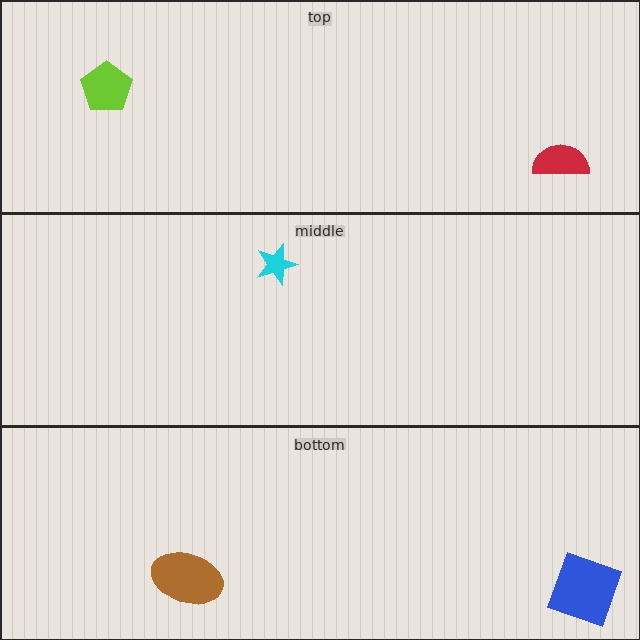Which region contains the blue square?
The bottom region.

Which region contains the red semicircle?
The top region.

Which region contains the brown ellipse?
The bottom region.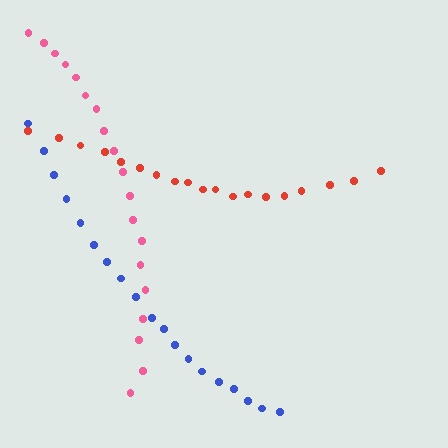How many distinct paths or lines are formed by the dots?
There are 3 distinct paths.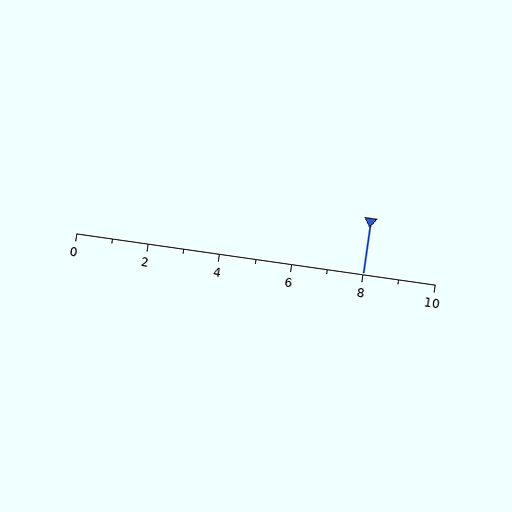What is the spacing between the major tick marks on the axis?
The major ticks are spaced 2 apart.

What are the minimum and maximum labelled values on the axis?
The axis runs from 0 to 10.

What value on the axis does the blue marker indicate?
The marker indicates approximately 8.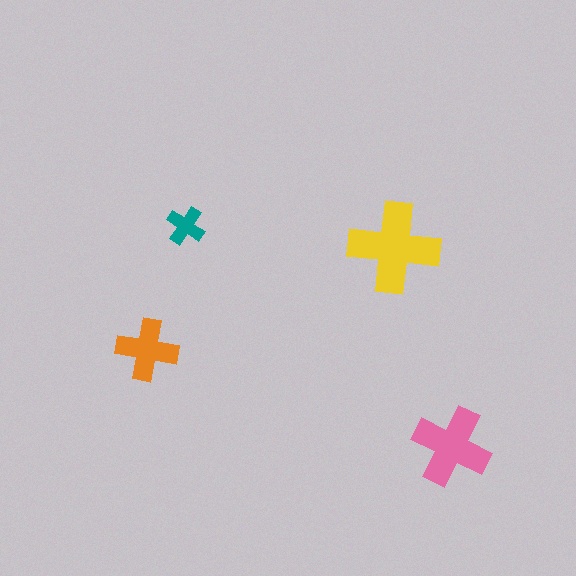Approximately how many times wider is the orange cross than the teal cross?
About 1.5 times wider.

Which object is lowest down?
The pink cross is bottommost.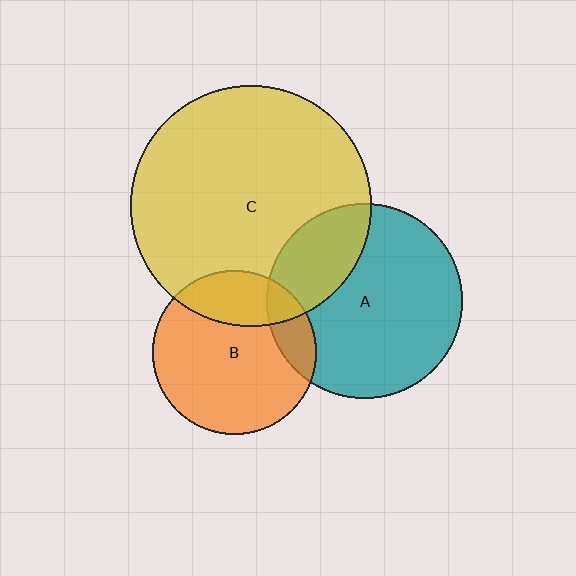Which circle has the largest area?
Circle C (yellow).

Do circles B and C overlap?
Yes.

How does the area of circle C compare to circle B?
Approximately 2.2 times.